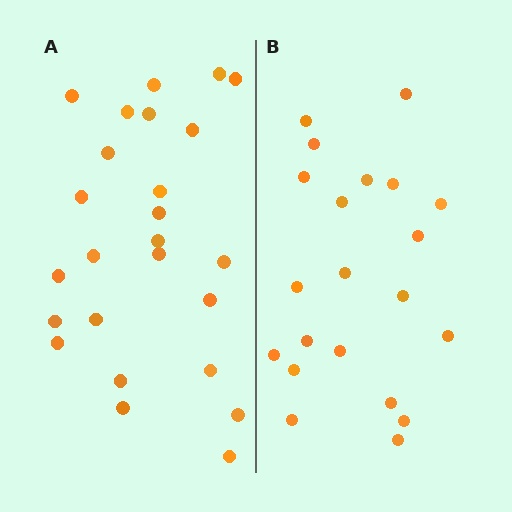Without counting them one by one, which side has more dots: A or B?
Region A (the left region) has more dots.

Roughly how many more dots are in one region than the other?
Region A has about 4 more dots than region B.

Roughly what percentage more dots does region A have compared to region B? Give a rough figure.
About 20% more.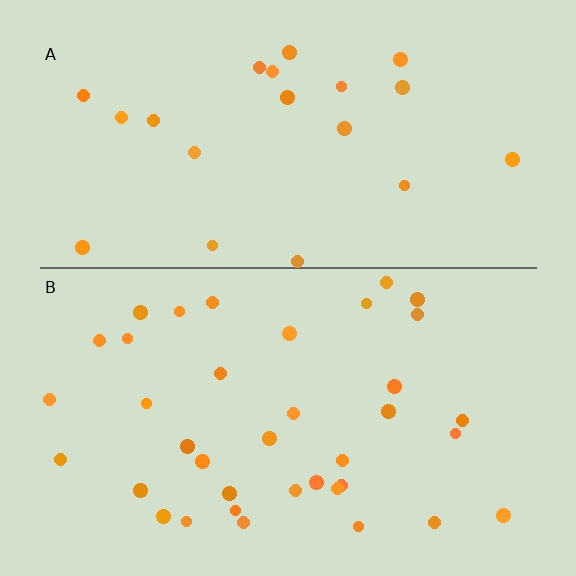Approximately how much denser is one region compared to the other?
Approximately 1.8× — region B over region A.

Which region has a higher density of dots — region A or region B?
B (the bottom).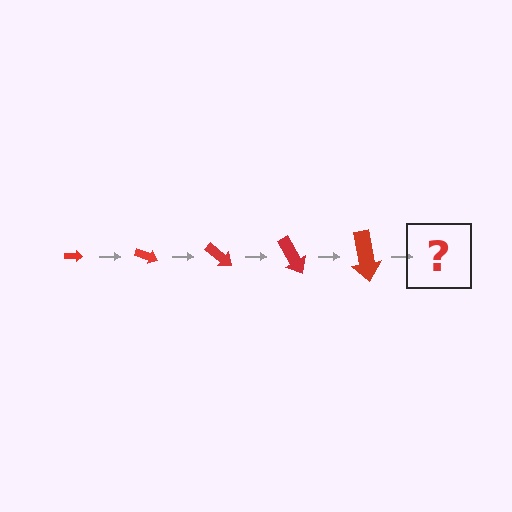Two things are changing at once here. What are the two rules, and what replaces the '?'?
The two rules are that the arrow grows larger each step and it rotates 20 degrees each step. The '?' should be an arrow, larger than the previous one and rotated 100 degrees from the start.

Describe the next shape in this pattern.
It should be an arrow, larger than the previous one and rotated 100 degrees from the start.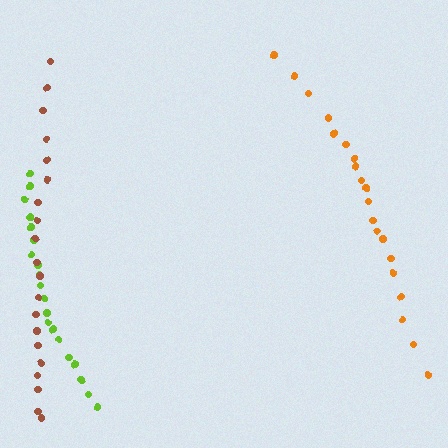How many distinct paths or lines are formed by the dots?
There are 3 distinct paths.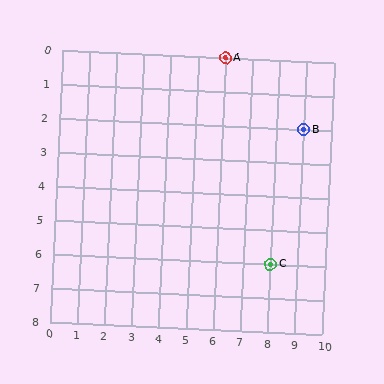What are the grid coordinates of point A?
Point A is at grid coordinates (6, 0).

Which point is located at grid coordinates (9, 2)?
Point B is at (9, 2).